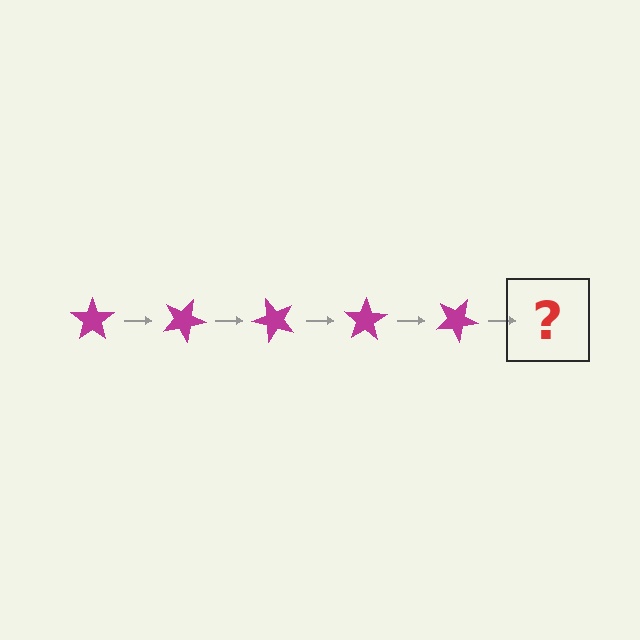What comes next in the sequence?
The next element should be a magenta star rotated 125 degrees.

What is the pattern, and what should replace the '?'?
The pattern is that the star rotates 25 degrees each step. The '?' should be a magenta star rotated 125 degrees.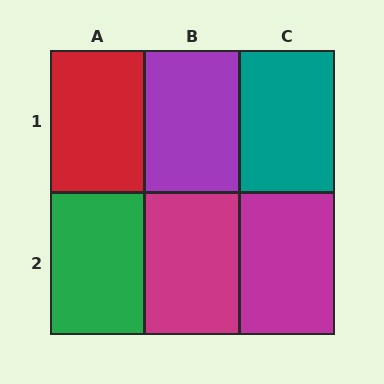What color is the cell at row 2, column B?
Magenta.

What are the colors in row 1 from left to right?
Red, purple, teal.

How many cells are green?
1 cell is green.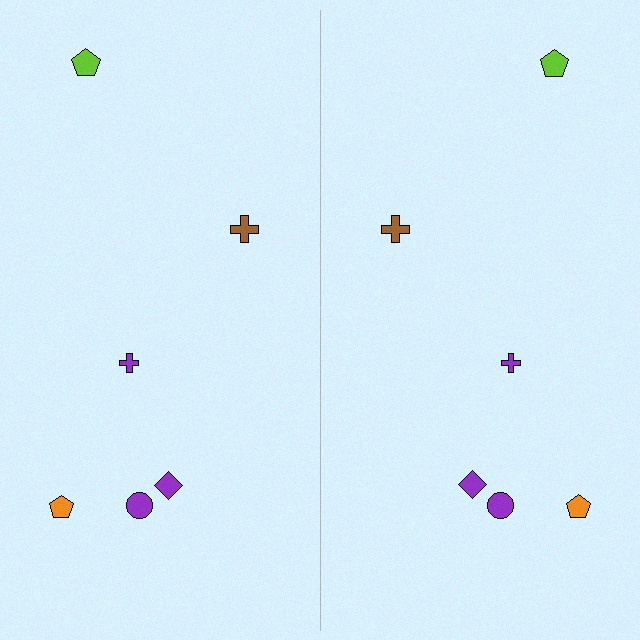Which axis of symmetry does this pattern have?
The pattern has a vertical axis of symmetry running through the center of the image.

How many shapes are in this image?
There are 12 shapes in this image.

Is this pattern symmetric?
Yes, this pattern has bilateral (reflection) symmetry.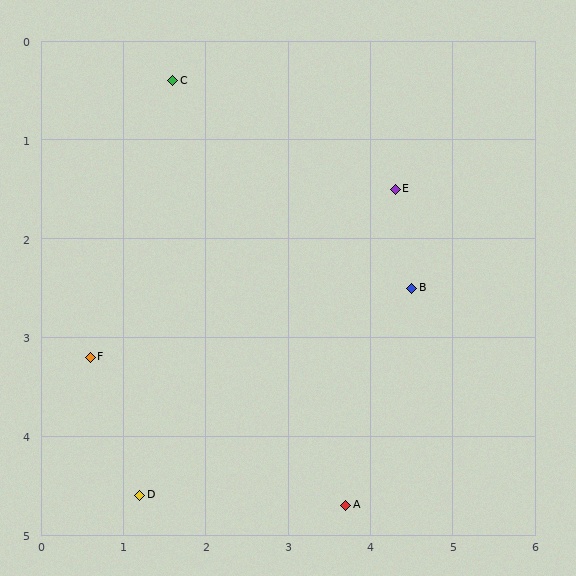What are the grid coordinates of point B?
Point B is at approximately (4.5, 2.5).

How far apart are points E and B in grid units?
Points E and B are about 1.0 grid units apart.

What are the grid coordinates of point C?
Point C is at approximately (1.6, 0.4).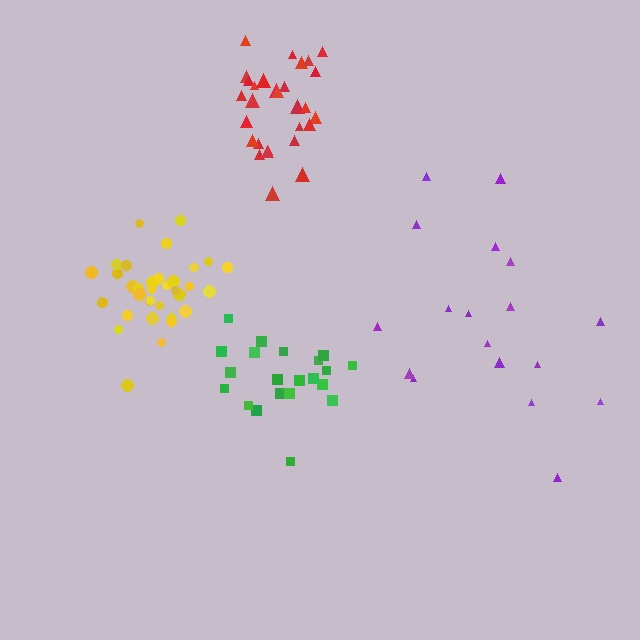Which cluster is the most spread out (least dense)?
Purple.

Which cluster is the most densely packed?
Yellow.